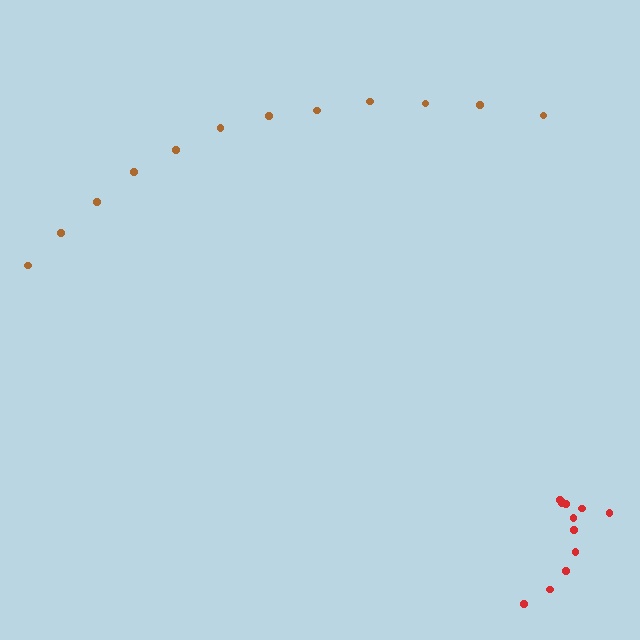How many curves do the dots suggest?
There are 2 distinct paths.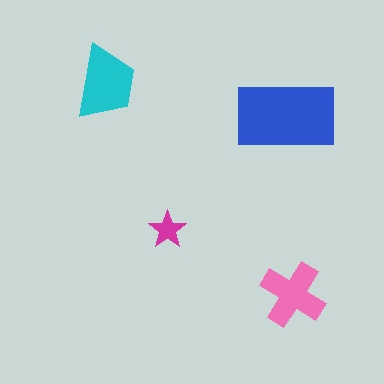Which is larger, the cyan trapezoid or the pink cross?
The cyan trapezoid.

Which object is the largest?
The blue rectangle.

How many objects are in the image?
There are 4 objects in the image.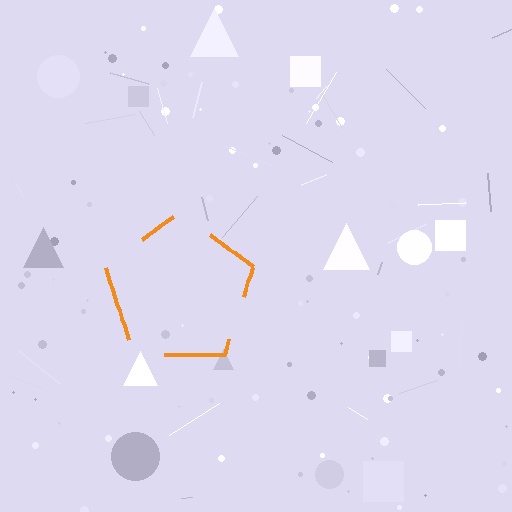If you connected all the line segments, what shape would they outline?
They would outline a pentagon.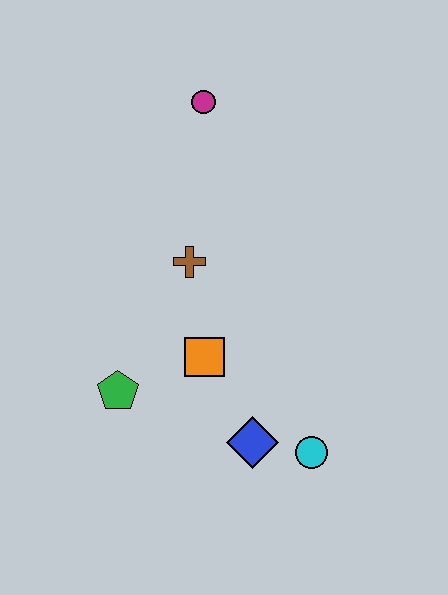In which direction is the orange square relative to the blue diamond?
The orange square is above the blue diamond.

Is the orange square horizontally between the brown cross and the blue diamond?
Yes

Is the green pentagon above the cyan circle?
Yes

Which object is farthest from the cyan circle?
The magenta circle is farthest from the cyan circle.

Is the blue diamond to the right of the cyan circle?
No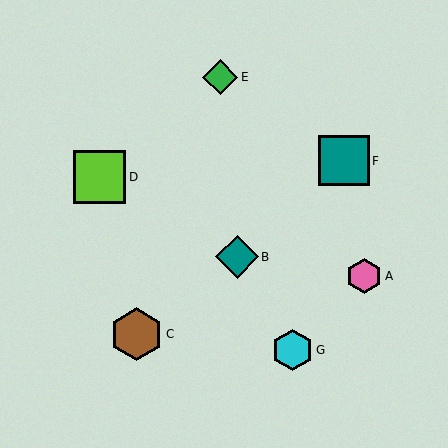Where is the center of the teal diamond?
The center of the teal diamond is at (237, 257).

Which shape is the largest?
The brown hexagon (labeled C) is the largest.